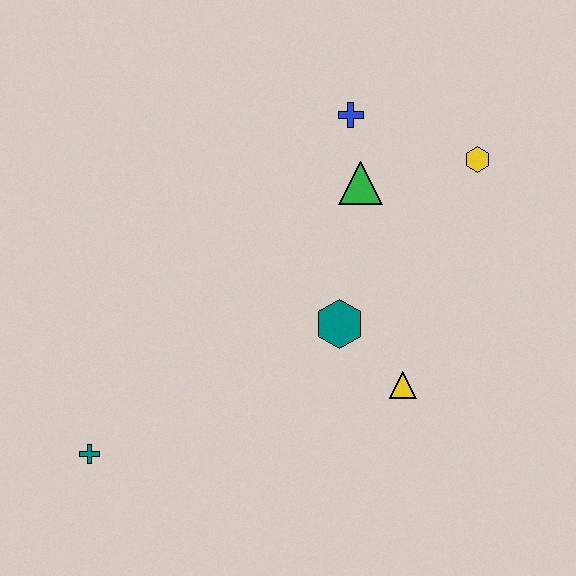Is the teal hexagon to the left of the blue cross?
Yes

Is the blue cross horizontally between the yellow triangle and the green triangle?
No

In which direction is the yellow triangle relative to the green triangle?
The yellow triangle is below the green triangle.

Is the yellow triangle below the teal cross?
No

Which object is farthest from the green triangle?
The teal cross is farthest from the green triangle.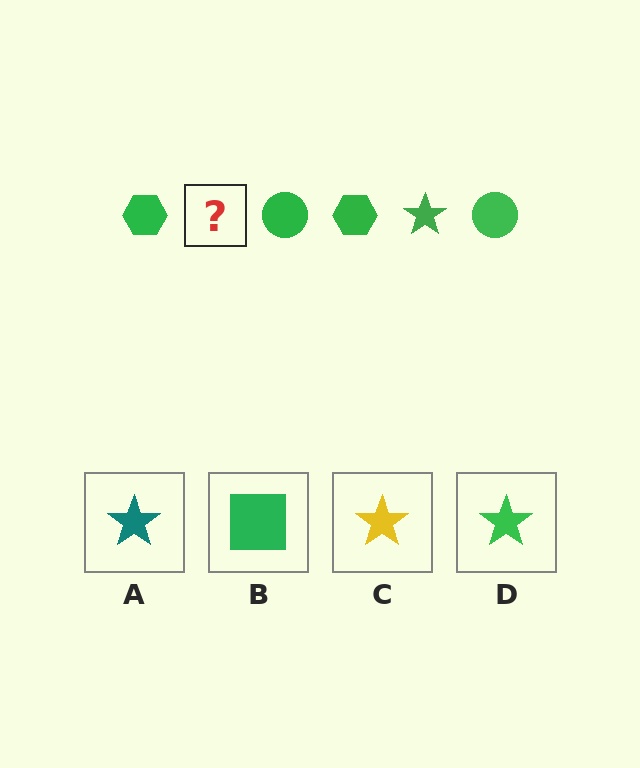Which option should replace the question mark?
Option D.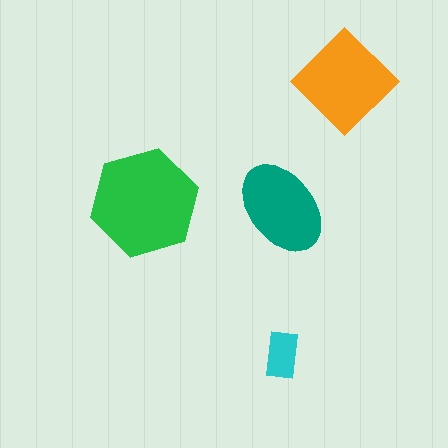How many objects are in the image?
There are 4 objects in the image.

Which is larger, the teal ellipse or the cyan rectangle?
The teal ellipse.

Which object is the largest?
The green hexagon.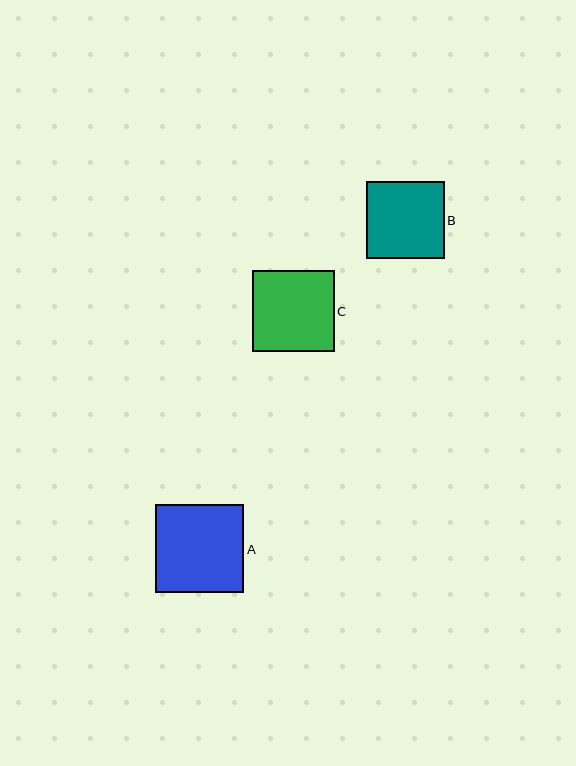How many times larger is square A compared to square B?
Square A is approximately 1.1 times the size of square B.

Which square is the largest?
Square A is the largest with a size of approximately 88 pixels.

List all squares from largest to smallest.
From largest to smallest: A, C, B.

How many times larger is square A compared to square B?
Square A is approximately 1.1 times the size of square B.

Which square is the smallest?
Square B is the smallest with a size of approximately 78 pixels.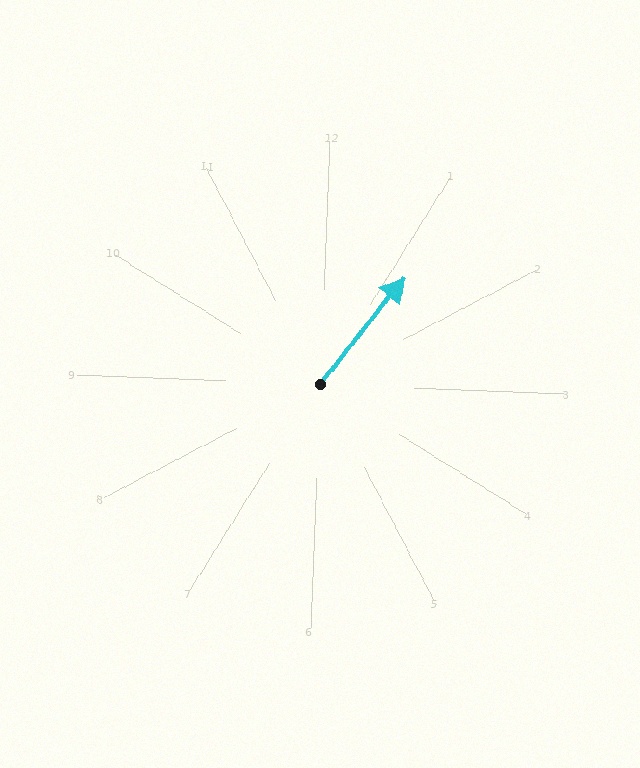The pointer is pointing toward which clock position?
Roughly 1 o'clock.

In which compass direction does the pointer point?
Northeast.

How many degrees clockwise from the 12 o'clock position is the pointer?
Approximately 36 degrees.